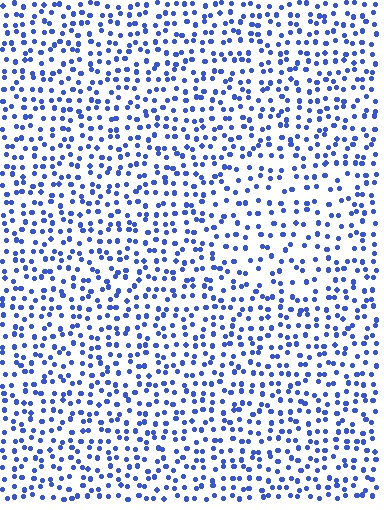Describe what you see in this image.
The image contains small blue elements arranged at two different densities. A circle-shaped region is visible where the elements are less densely packed than the surrounding area.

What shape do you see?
I see a circle.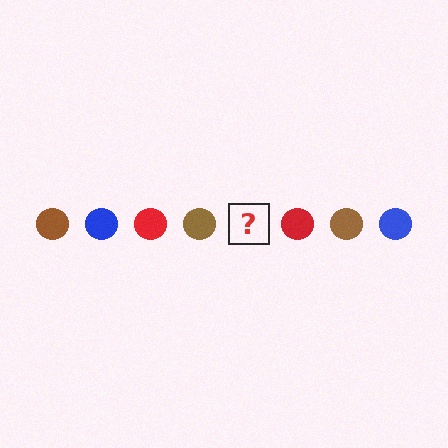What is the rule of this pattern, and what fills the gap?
The rule is that the pattern cycles through brown, blue, red circles. The gap should be filled with a blue circle.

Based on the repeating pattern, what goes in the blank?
The blank should be a blue circle.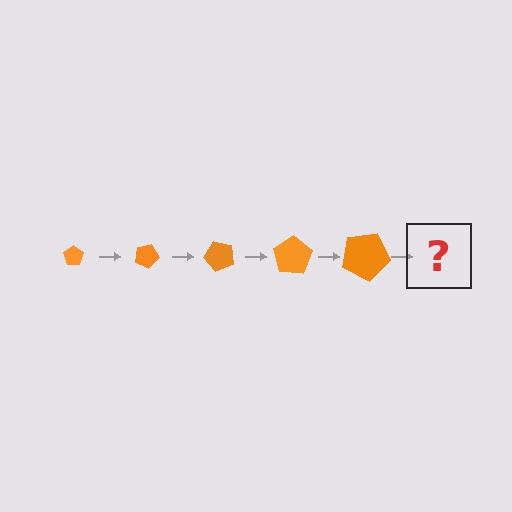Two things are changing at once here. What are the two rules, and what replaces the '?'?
The two rules are that the pentagon grows larger each step and it rotates 25 degrees each step. The '?' should be a pentagon, larger than the previous one and rotated 125 degrees from the start.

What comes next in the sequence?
The next element should be a pentagon, larger than the previous one and rotated 125 degrees from the start.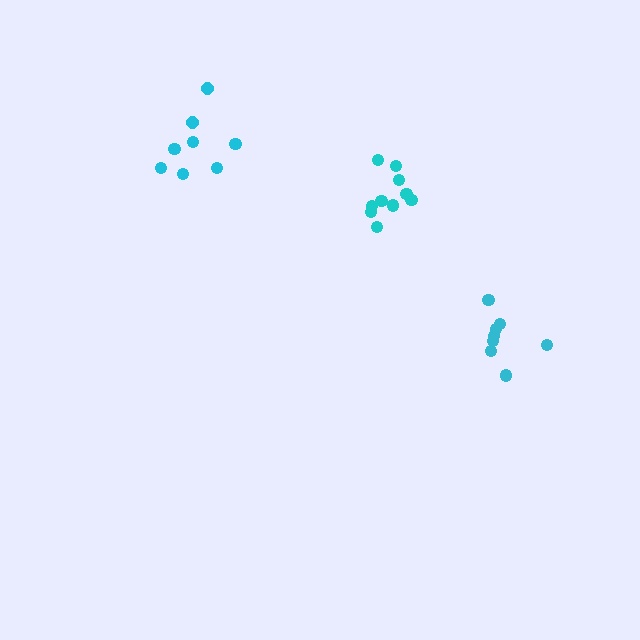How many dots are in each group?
Group 1: 8 dots, Group 2: 10 dots, Group 3: 8 dots (26 total).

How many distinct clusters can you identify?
There are 3 distinct clusters.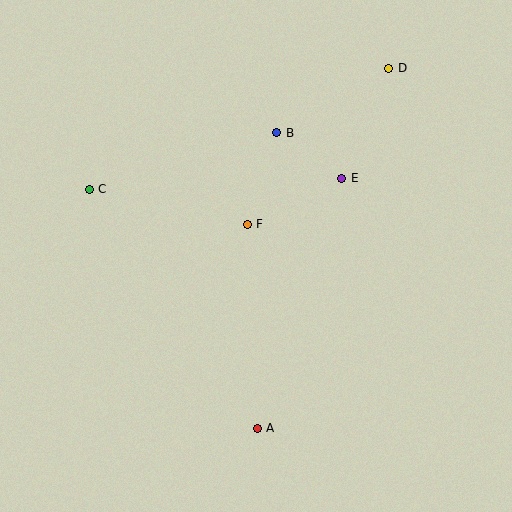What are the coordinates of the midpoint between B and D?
The midpoint between B and D is at (333, 100).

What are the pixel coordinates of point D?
Point D is at (389, 68).